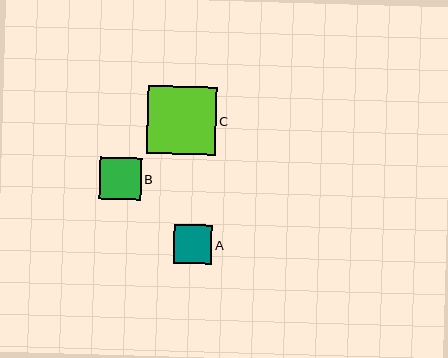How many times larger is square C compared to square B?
Square C is approximately 1.6 times the size of square B.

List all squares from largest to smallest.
From largest to smallest: C, B, A.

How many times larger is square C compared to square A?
Square C is approximately 1.8 times the size of square A.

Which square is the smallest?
Square A is the smallest with a size of approximately 38 pixels.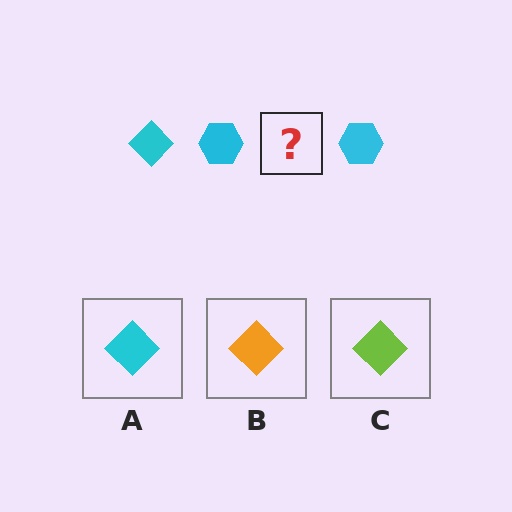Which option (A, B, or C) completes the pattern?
A.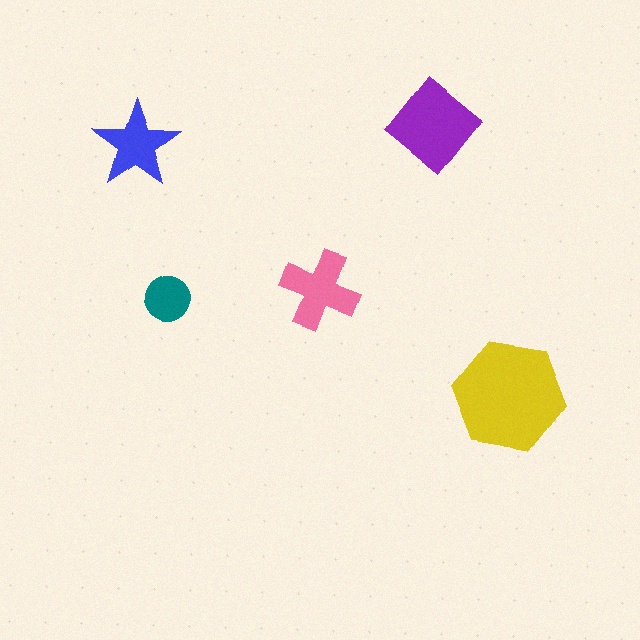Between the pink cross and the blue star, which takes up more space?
The pink cross.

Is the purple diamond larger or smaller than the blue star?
Larger.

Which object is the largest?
The yellow hexagon.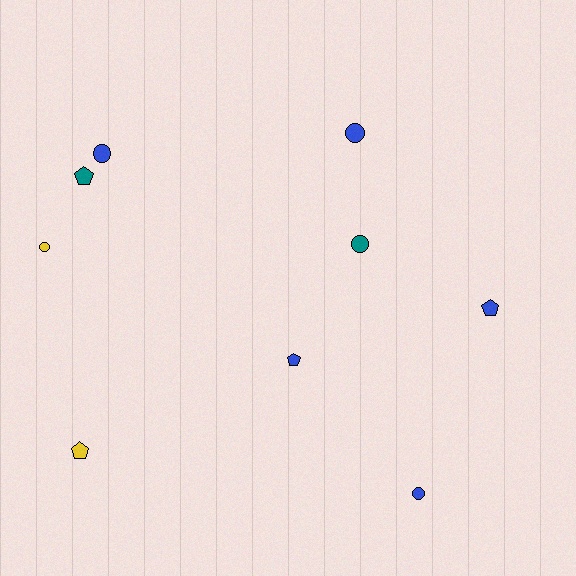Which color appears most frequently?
Blue, with 5 objects.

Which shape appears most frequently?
Circle, with 5 objects.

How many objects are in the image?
There are 9 objects.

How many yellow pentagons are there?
There is 1 yellow pentagon.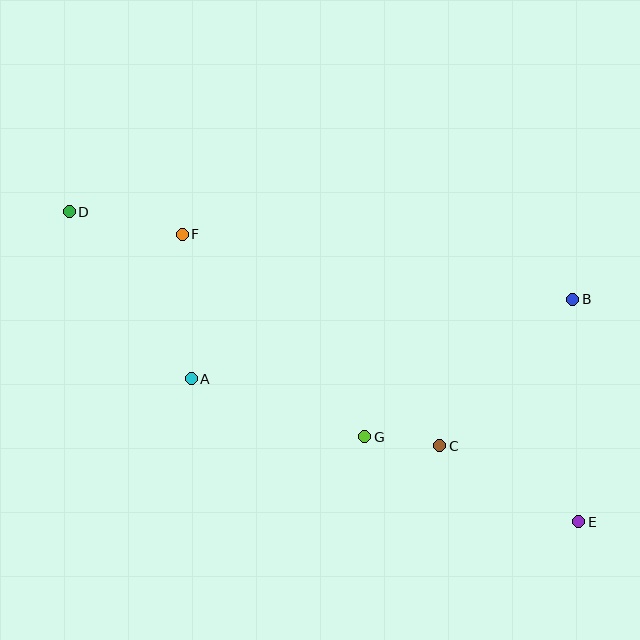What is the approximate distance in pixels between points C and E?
The distance between C and E is approximately 158 pixels.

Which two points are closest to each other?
Points C and G are closest to each other.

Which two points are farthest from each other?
Points D and E are farthest from each other.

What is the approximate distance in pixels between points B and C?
The distance between B and C is approximately 198 pixels.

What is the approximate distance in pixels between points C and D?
The distance between C and D is approximately 438 pixels.